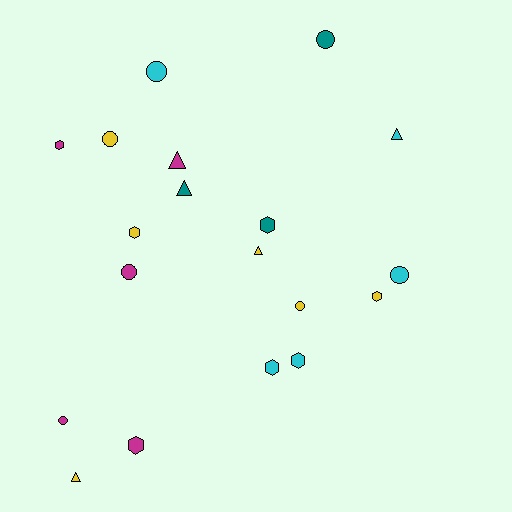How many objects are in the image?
There are 19 objects.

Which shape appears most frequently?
Circle, with 7 objects.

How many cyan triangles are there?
There is 1 cyan triangle.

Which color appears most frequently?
Yellow, with 6 objects.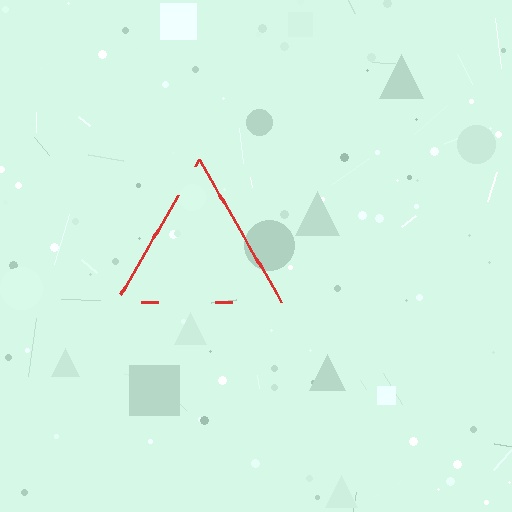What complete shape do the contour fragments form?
The contour fragments form a triangle.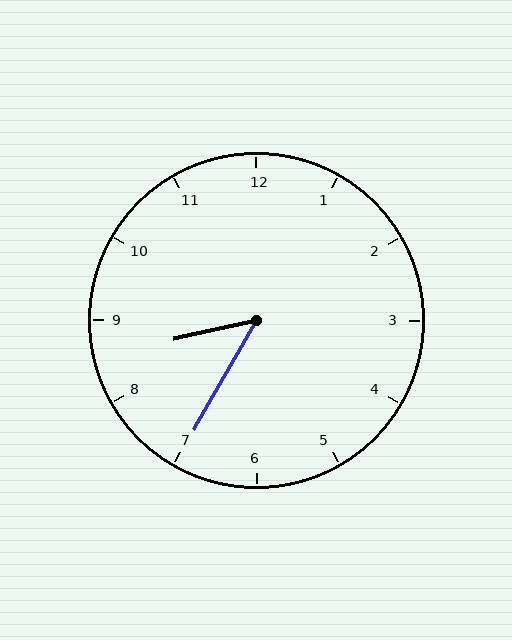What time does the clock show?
8:35.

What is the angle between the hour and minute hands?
Approximately 48 degrees.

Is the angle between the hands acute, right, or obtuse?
It is acute.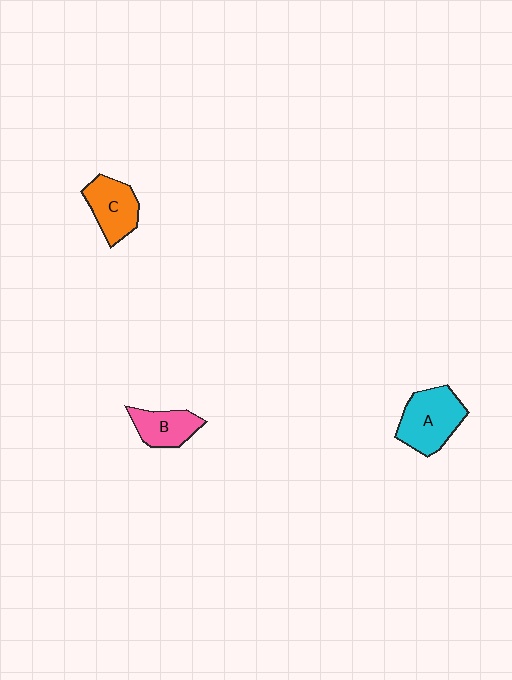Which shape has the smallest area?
Shape B (pink).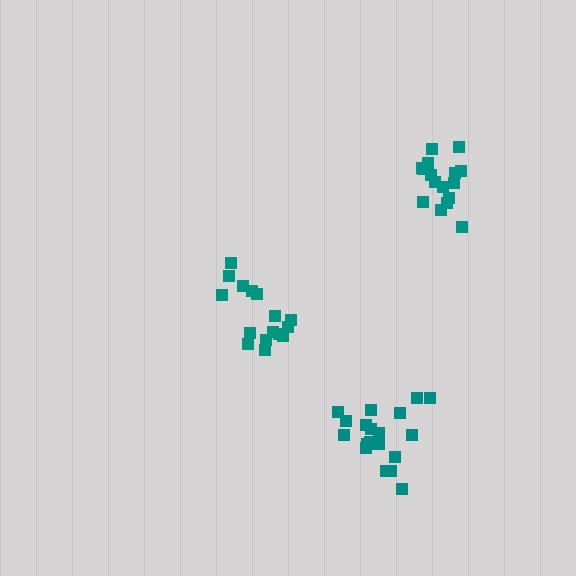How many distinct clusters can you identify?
There are 3 distinct clusters.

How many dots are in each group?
Group 1: 16 dots, Group 2: 20 dots, Group 3: 16 dots (52 total).